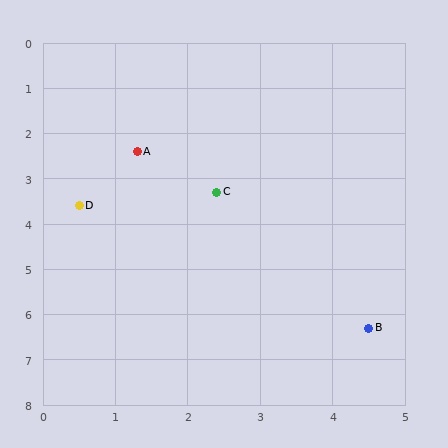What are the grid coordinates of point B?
Point B is at approximately (4.5, 6.3).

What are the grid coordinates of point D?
Point D is at approximately (0.5, 3.6).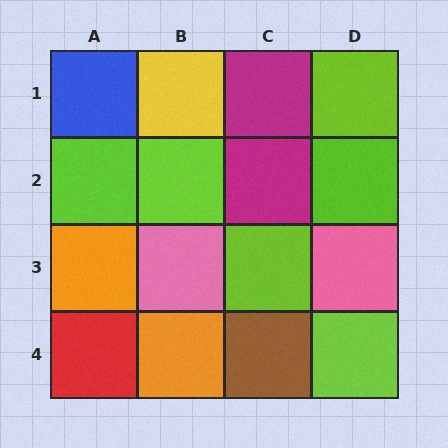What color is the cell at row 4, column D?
Lime.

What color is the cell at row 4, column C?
Brown.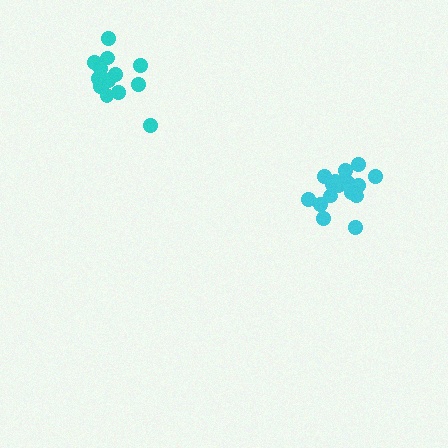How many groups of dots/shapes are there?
There are 2 groups.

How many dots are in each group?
Group 1: 17 dots, Group 2: 13 dots (30 total).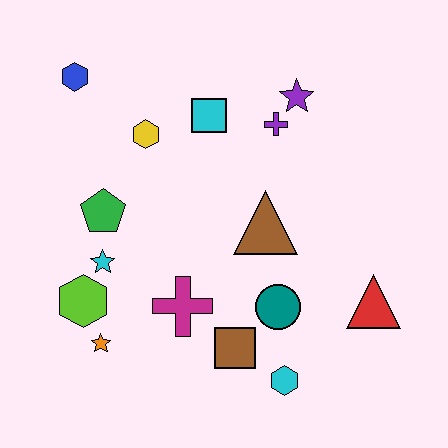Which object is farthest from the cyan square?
The cyan hexagon is farthest from the cyan square.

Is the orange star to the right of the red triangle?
No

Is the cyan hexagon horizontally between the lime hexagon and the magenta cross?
No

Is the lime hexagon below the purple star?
Yes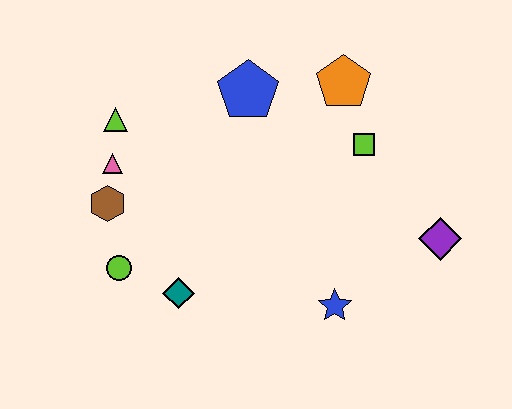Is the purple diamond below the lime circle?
No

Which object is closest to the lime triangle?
The pink triangle is closest to the lime triangle.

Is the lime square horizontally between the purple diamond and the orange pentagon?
Yes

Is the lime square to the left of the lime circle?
No